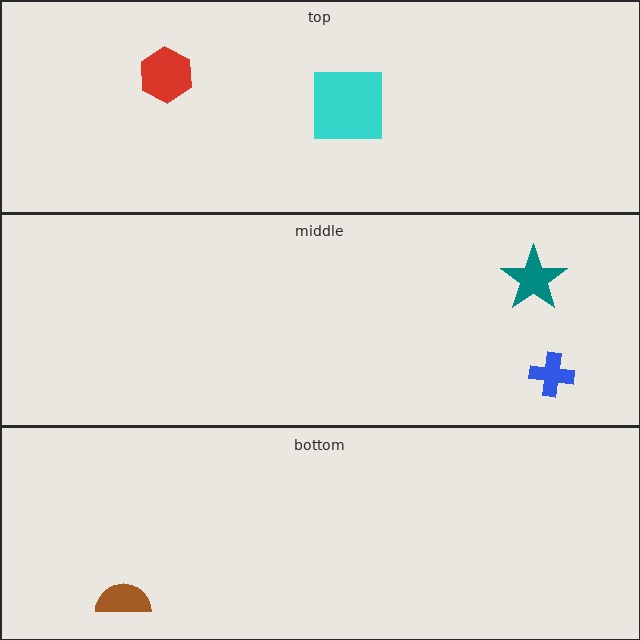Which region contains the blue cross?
The middle region.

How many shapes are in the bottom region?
1.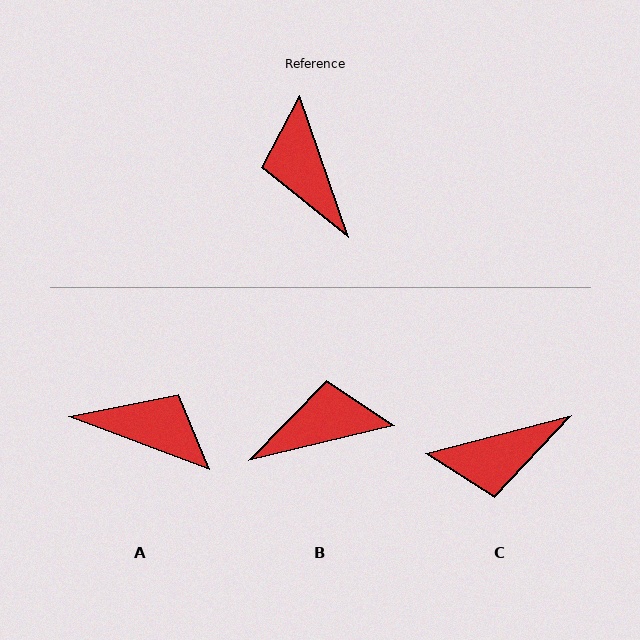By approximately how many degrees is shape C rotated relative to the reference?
Approximately 86 degrees counter-clockwise.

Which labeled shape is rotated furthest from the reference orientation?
A, about 130 degrees away.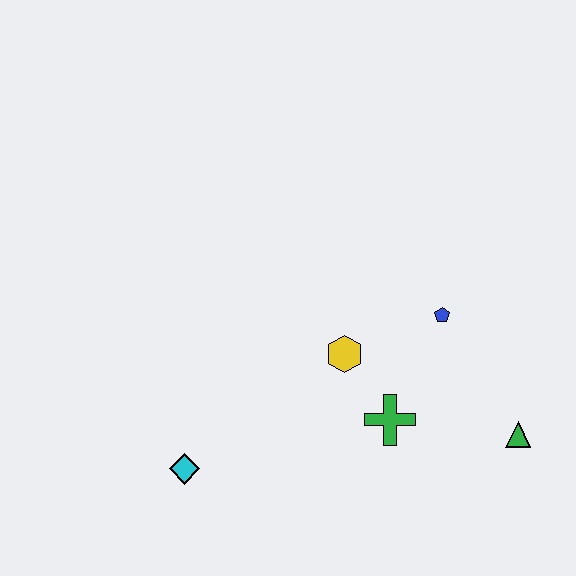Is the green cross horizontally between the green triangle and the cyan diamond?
Yes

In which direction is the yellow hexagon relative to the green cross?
The yellow hexagon is above the green cross.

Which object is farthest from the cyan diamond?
The green triangle is farthest from the cyan diamond.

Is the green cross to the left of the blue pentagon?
Yes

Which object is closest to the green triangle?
The green cross is closest to the green triangle.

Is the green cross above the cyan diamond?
Yes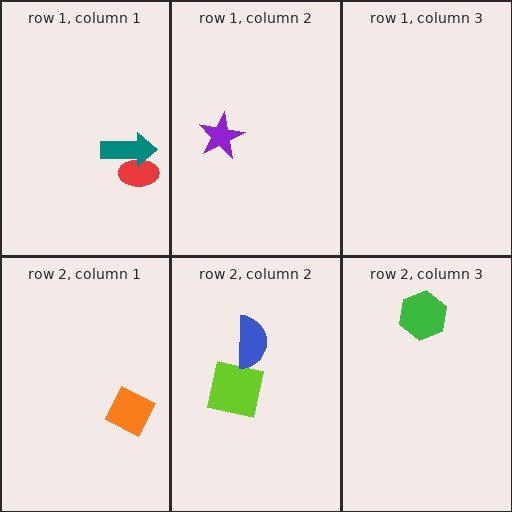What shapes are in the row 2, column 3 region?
The green hexagon.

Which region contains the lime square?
The row 2, column 2 region.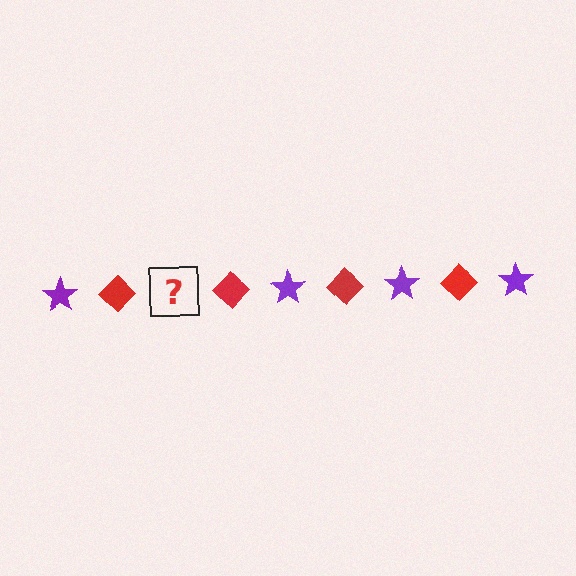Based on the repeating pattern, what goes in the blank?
The blank should be a purple star.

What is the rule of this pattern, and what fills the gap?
The rule is that the pattern alternates between purple star and red diamond. The gap should be filled with a purple star.